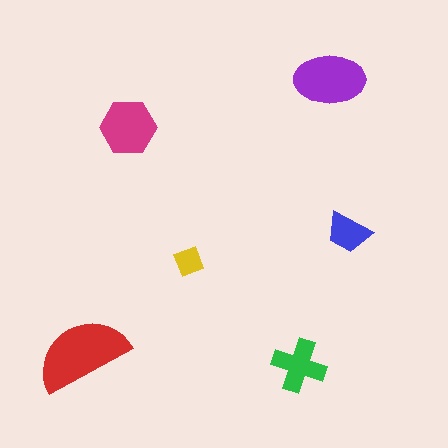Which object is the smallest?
The yellow diamond.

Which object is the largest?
The red semicircle.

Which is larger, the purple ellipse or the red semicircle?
The red semicircle.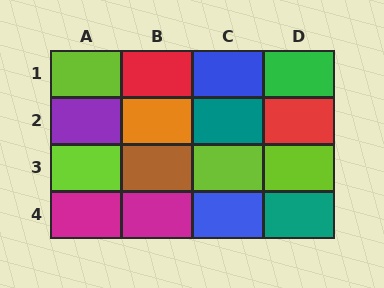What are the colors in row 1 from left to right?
Lime, red, blue, green.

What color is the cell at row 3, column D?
Lime.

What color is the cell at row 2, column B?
Orange.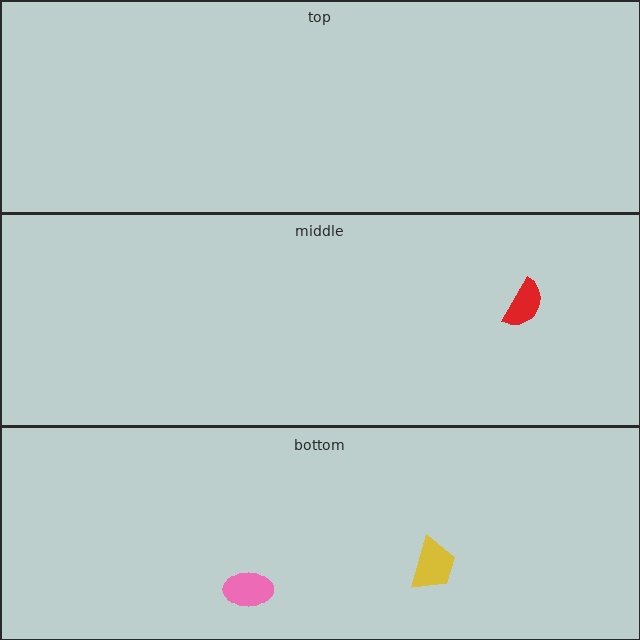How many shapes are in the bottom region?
2.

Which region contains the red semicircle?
The middle region.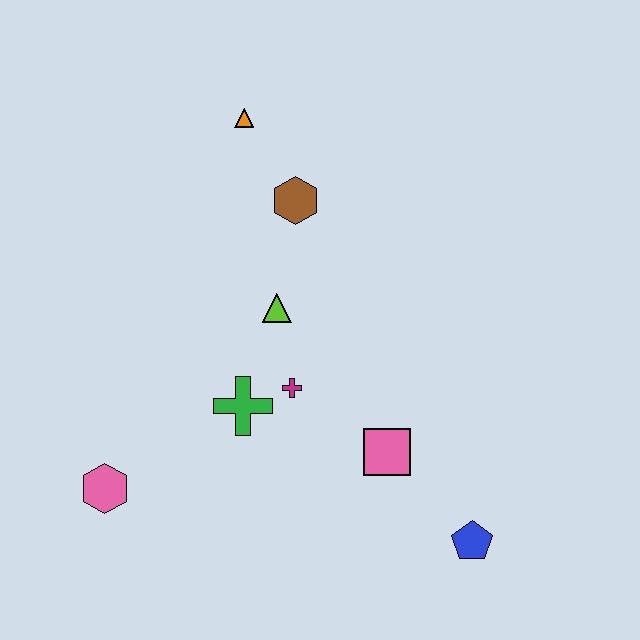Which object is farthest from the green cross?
The orange triangle is farthest from the green cross.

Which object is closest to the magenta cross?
The green cross is closest to the magenta cross.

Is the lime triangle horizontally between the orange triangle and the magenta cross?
Yes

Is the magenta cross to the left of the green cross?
No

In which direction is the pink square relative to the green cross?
The pink square is to the right of the green cross.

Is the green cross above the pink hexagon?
Yes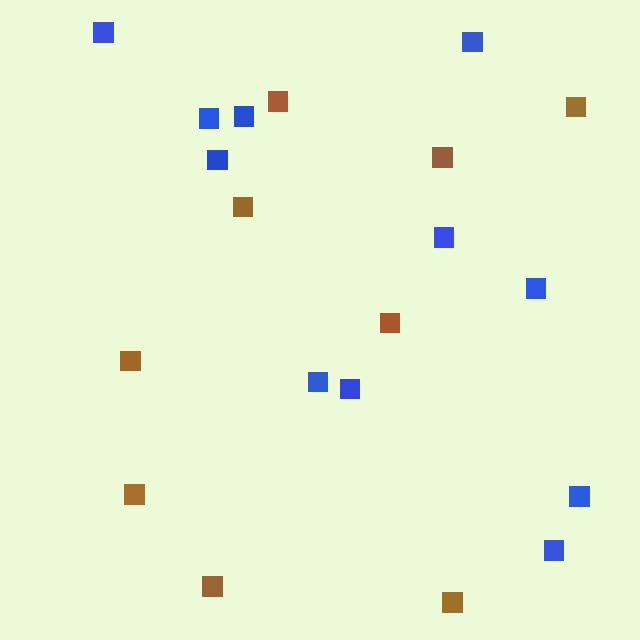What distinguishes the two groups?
There are 2 groups: one group of brown squares (9) and one group of blue squares (11).